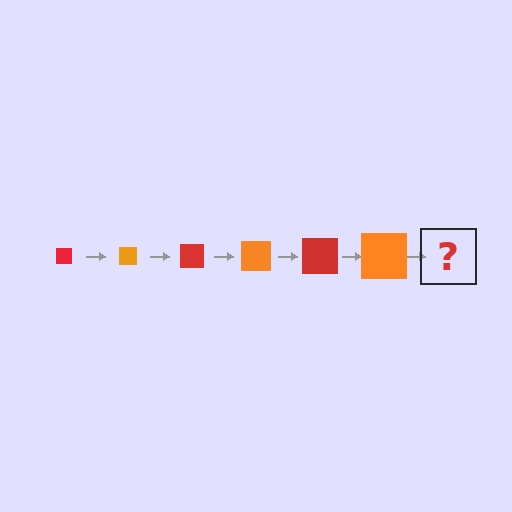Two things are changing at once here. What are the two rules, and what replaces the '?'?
The two rules are that the square grows larger each step and the color cycles through red and orange. The '?' should be a red square, larger than the previous one.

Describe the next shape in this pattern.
It should be a red square, larger than the previous one.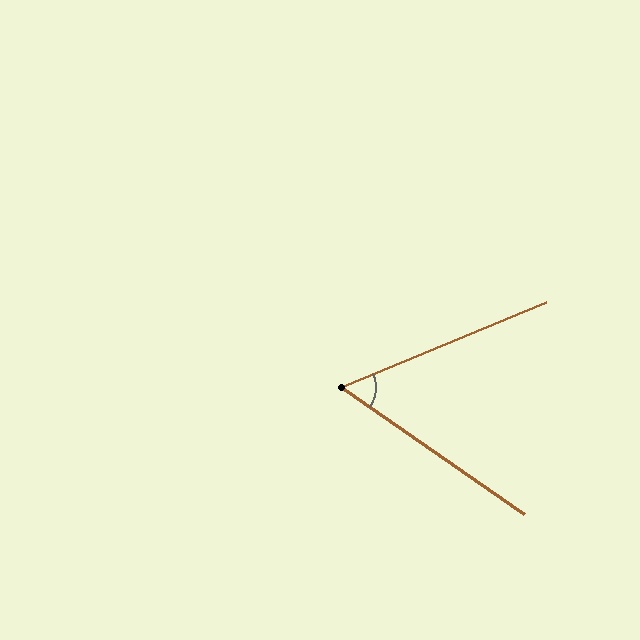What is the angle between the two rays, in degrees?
Approximately 57 degrees.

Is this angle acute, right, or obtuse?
It is acute.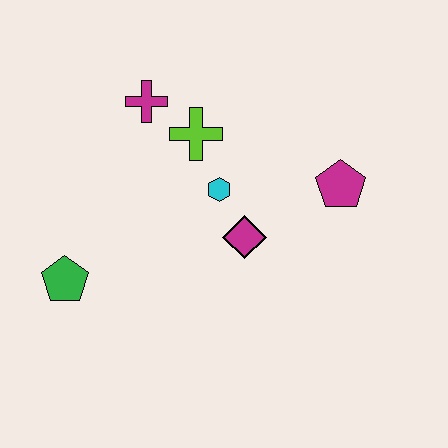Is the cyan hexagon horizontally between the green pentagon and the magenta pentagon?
Yes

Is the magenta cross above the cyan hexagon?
Yes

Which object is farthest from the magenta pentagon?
The green pentagon is farthest from the magenta pentagon.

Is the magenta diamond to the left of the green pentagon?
No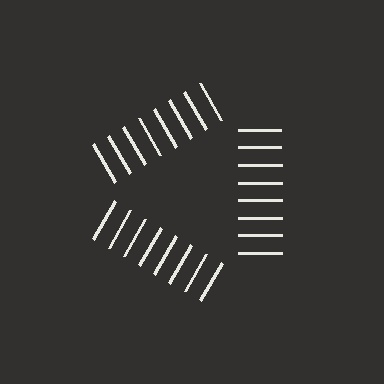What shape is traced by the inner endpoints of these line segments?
An illusory triangle — the line segments terminate on its edges but no continuous stroke is drawn.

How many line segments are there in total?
24 — 8 along each of the 3 edges.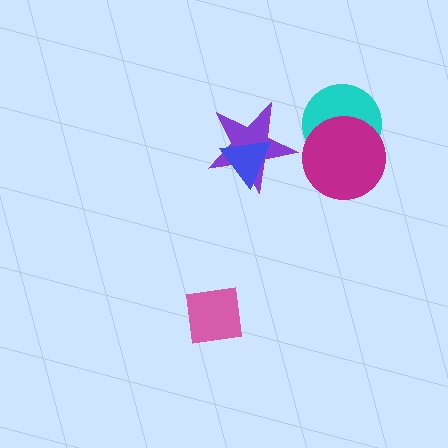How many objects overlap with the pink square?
0 objects overlap with the pink square.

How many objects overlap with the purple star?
1 object overlaps with the purple star.